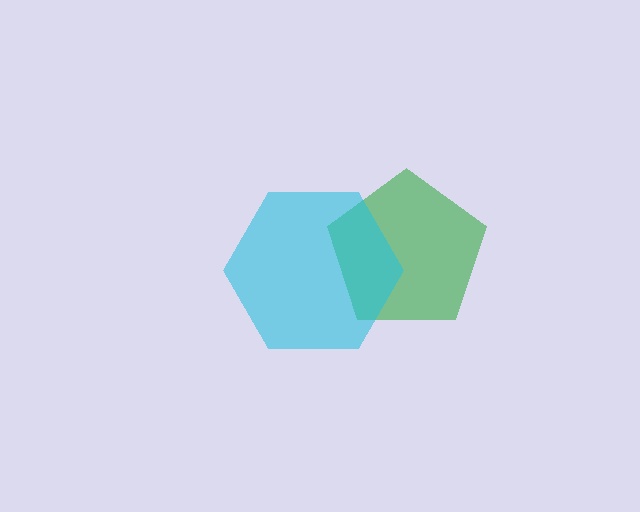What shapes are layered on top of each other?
The layered shapes are: a green pentagon, a cyan hexagon.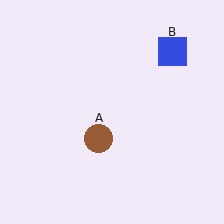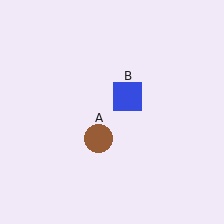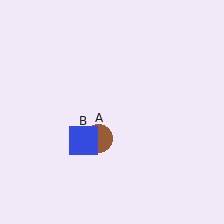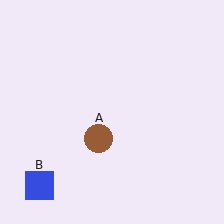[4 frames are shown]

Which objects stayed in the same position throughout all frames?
Brown circle (object A) remained stationary.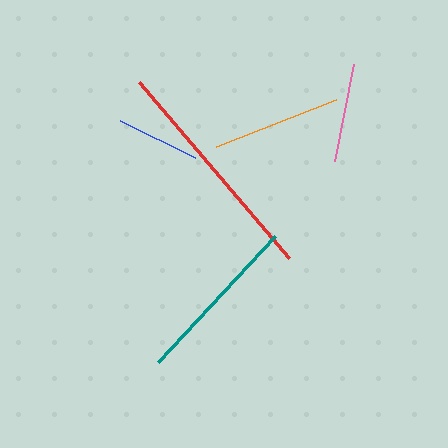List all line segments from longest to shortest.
From longest to shortest: red, teal, orange, pink, blue.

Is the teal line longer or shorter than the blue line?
The teal line is longer than the blue line.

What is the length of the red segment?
The red segment is approximately 232 pixels long.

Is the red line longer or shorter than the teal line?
The red line is longer than the teal line.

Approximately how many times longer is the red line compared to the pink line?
The red line is approximately 2.3 times the length of the pink line.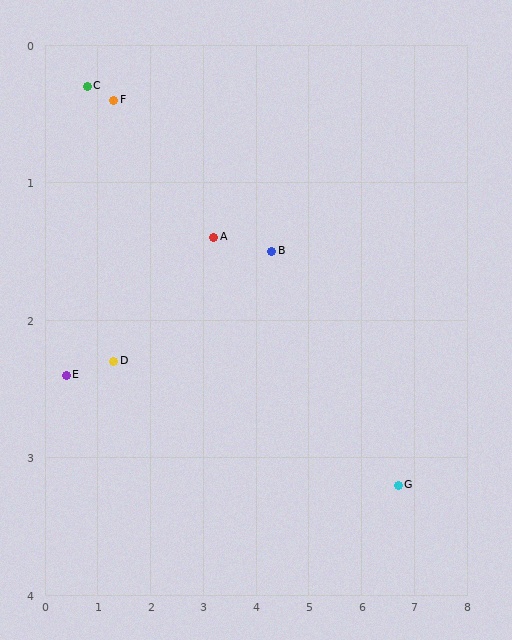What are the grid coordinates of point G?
Point G is at approximately (6.7, 3.2).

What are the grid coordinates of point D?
Point D is at approximately (1.3, 2.3).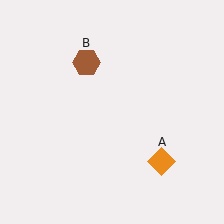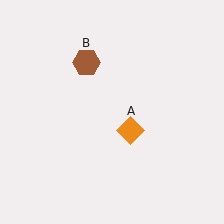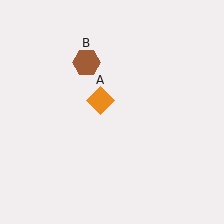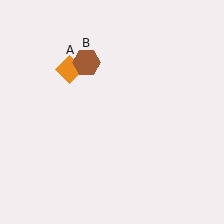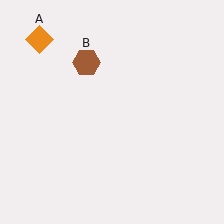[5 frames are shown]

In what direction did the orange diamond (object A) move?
The orange diamond (object A) moved up and to the left.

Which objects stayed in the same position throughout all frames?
Brown hexagon (object B) remained stationary.